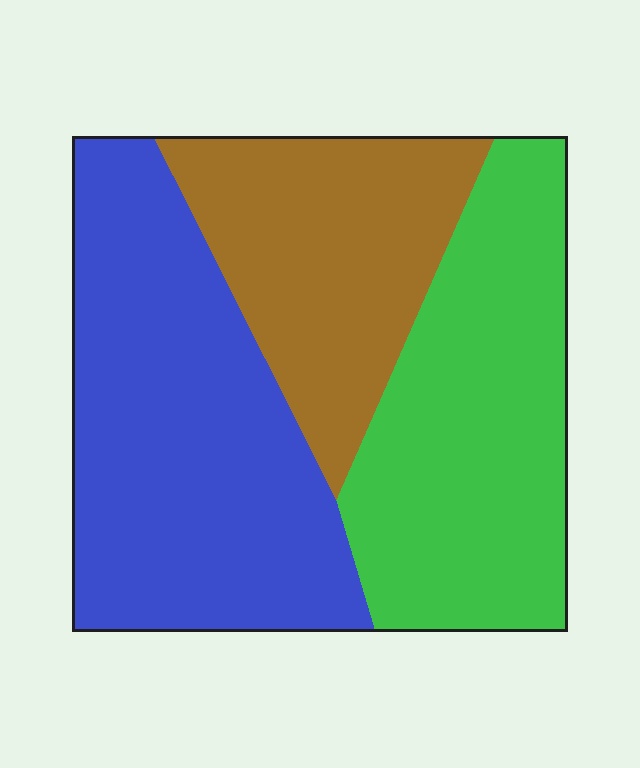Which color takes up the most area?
Blue, at roughly 40%.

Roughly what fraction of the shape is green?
Green takes up between a third and a half of the shape.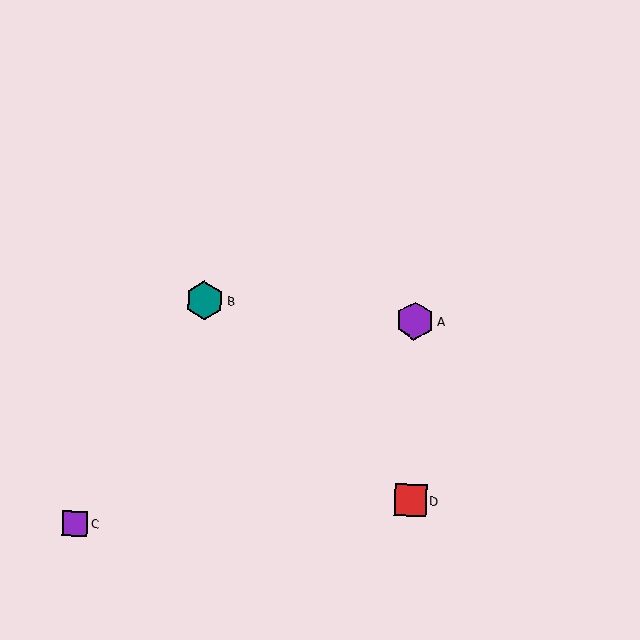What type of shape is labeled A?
Shape A is a purple hexagon.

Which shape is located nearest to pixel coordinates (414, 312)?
The purple hexagon (labeled A) at (415, 321) is nearest to that location.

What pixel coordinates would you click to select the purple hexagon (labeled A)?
Click at (415, 321) to select the purple hexagon A.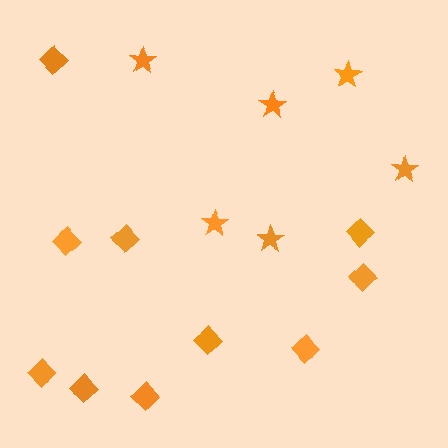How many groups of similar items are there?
There are 2 groups: one group of diamonds (10) and one group of stars (6).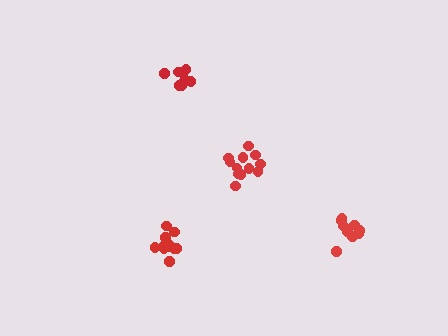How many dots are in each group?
Group 1: 9 dots, Group 2: 8 dots, Group 3: 12 dots, Group 4: 11 dots (40 total).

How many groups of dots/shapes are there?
There are 4 groups.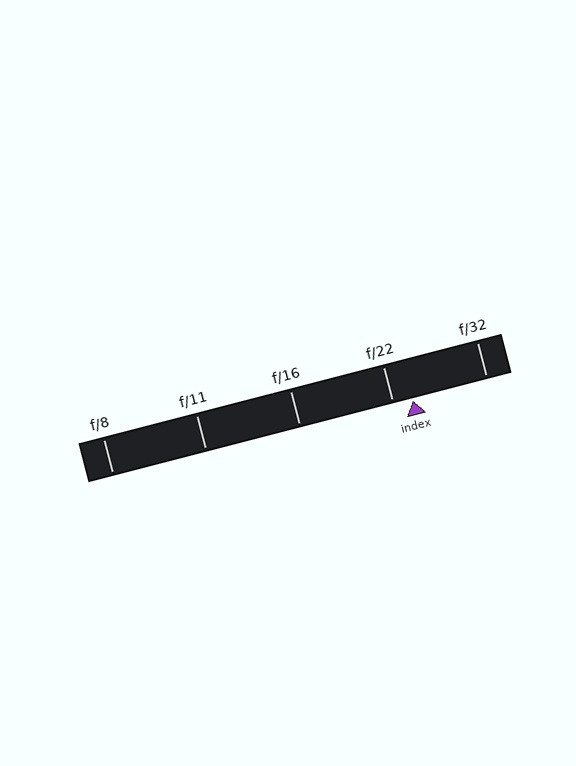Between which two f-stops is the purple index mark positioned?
The index mark is between f/22 and f/32.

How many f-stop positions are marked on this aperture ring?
There are 5 f-stop positions marked.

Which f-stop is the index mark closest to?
The index mark is closest to f/22.